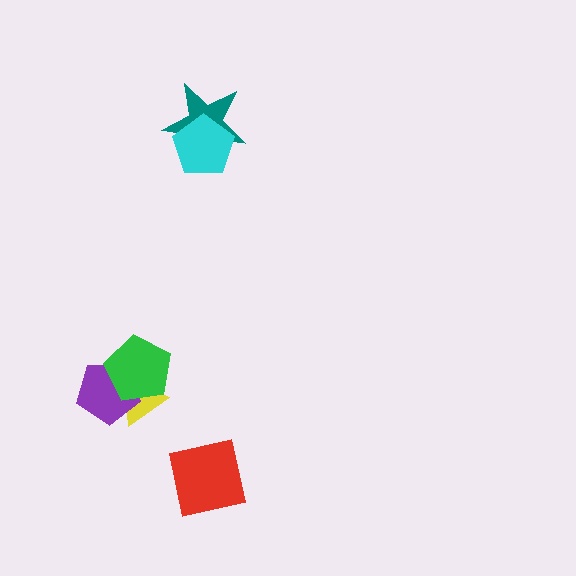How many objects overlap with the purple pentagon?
2 objects overlap with the purple pentagon.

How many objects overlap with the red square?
0 objects overlap with the red square.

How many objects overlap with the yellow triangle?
2 objects overlap with the yellow triangle.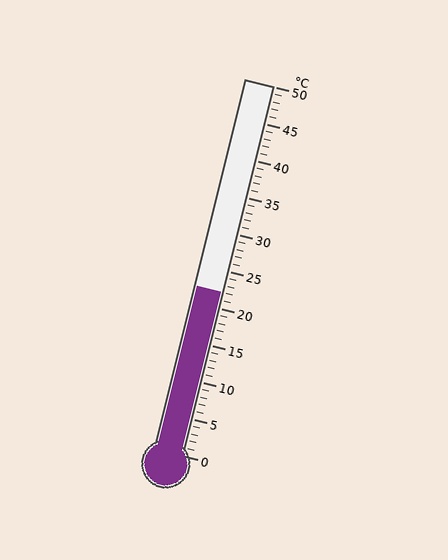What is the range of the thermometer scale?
The thermometer scale ranges from 0°C to 50°C.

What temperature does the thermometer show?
The thermometer shows approximately 22°C.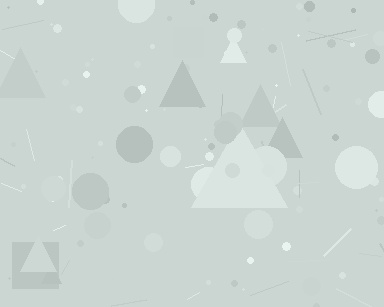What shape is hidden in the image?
A triangle is hidden in the image.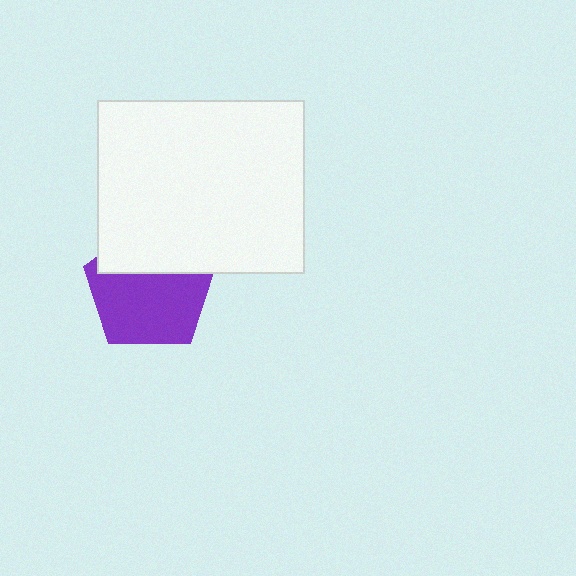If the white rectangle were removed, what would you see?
You would see the complete purple pentagon.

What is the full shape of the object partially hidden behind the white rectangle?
The partially hidden object is a purple pentagon.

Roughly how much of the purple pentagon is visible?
Most of it is visible (roughly 66%).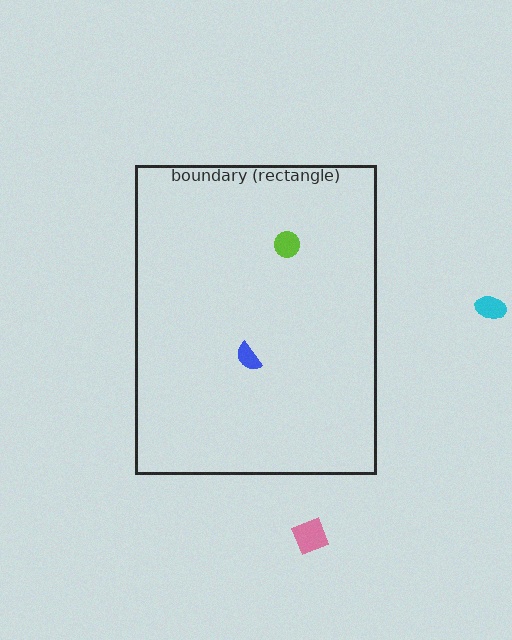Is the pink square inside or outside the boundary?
Outside.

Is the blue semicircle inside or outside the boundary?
Inside.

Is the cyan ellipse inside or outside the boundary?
Outside.